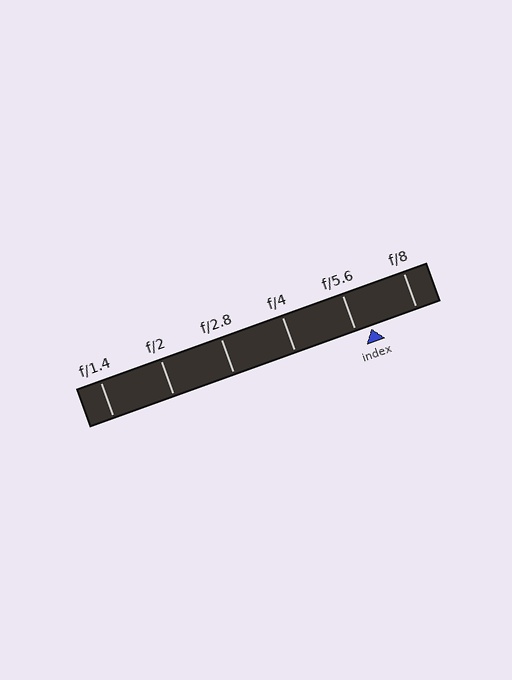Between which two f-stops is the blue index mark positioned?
The index mark is between f/5.6 and f/8.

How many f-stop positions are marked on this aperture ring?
There are 6 f-stop positions marked.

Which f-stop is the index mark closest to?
The index mark is closest to f/5.6.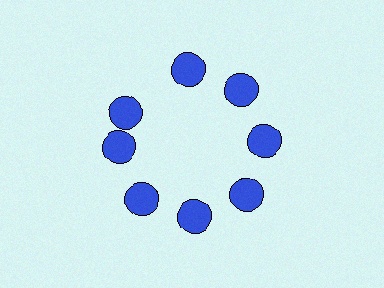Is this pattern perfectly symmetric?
No. The 8 blue circles are arranged in a ring, but one element near the 10 o'clock position is rotated out of alignment along the ring, breaking the 8-fold rotational symmetry.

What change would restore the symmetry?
The symmetry would be restored by rotating it back into even spacing with its neighbors so that all 8 circles sit at equal angles and equal distance from the center.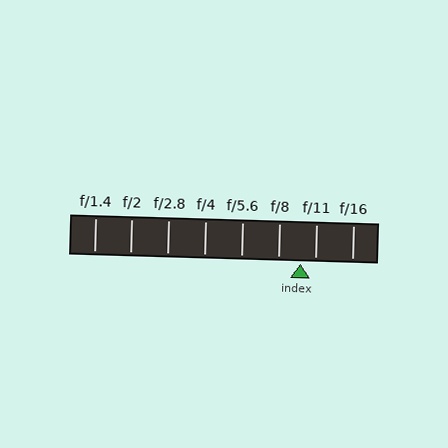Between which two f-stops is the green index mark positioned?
The index mark is between f/8 and f/11.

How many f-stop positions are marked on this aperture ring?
There are 8 f-stop positions marked.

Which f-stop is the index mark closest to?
The index mark is closest to f/11.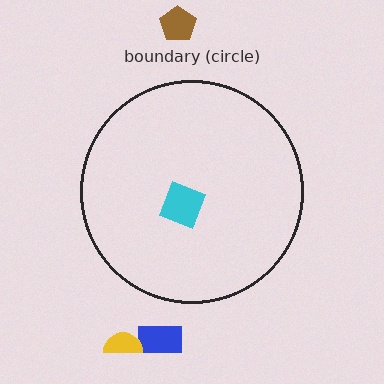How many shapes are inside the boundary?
1 inside, 3 outside.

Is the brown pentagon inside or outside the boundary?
Outside.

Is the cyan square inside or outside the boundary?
Inside.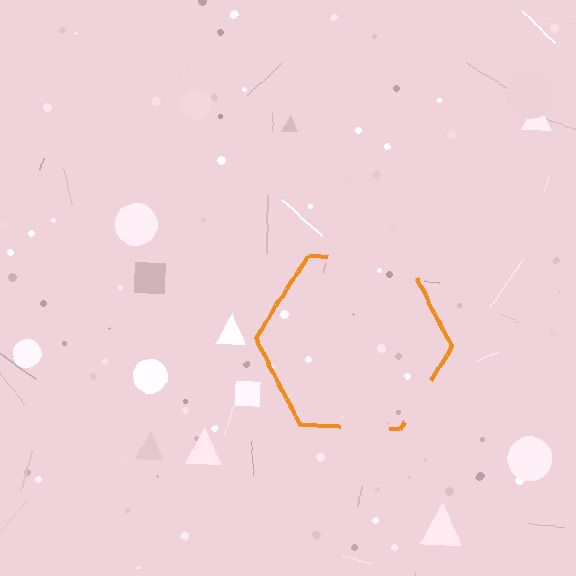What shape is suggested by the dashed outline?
The dashed outline suggests a hexagon.